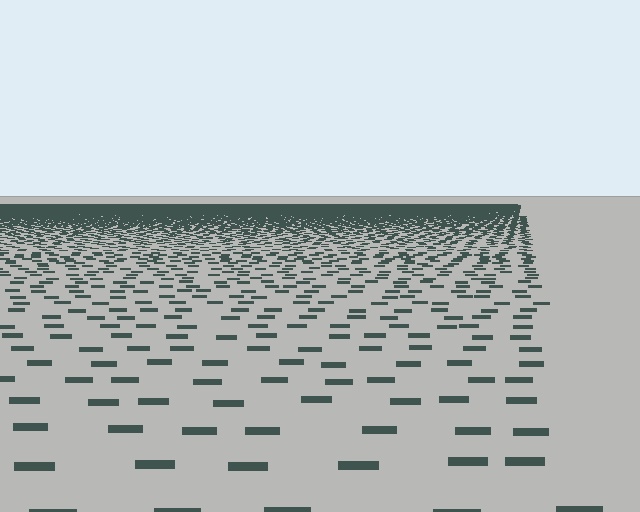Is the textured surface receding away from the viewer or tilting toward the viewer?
The surface is receding away from the viewer. Texture elements get smaller and denser toward the top.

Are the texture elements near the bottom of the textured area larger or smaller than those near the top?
Larger. Near the bottom, elements are closer to the viewer and appear at a bigger on-screen size.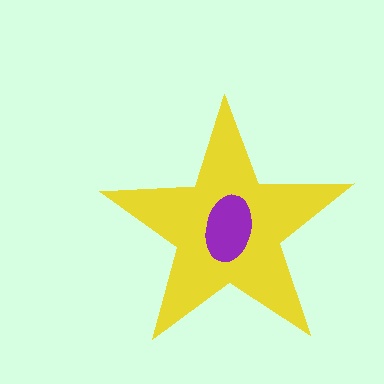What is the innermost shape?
The purple ellipse.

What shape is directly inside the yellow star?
The purple ellipse.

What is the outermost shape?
The yellow star.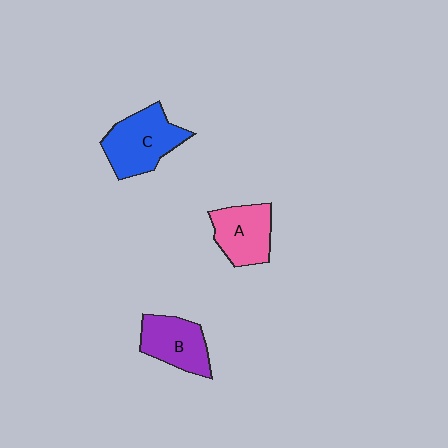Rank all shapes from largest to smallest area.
From largest to smallest: C (blue), B (purple), A (pink).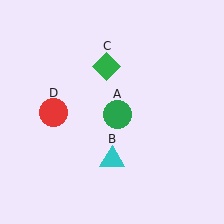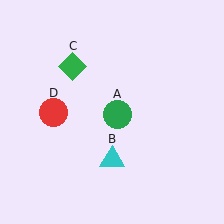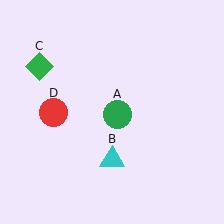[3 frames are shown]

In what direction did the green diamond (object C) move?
The green diamond (object C) moved left.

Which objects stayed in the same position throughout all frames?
Green circle (object A) and cyan triangle (object B) and red circle (object D) remained stationary.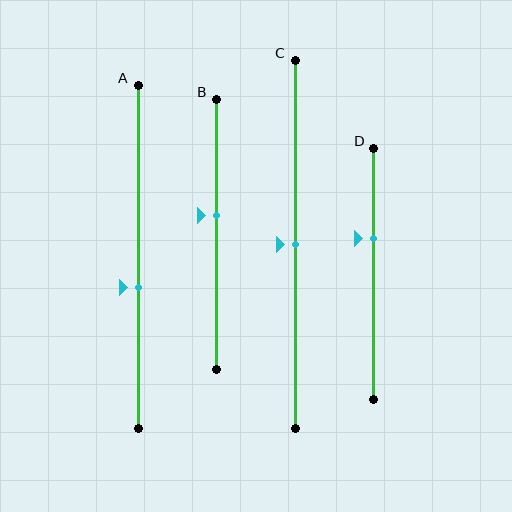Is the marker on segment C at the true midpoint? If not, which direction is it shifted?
Yes, the marker on segment C is at the true midpoint.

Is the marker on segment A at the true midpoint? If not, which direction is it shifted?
No, the marker on segment A is shifted downward by about 9% of the segment length.